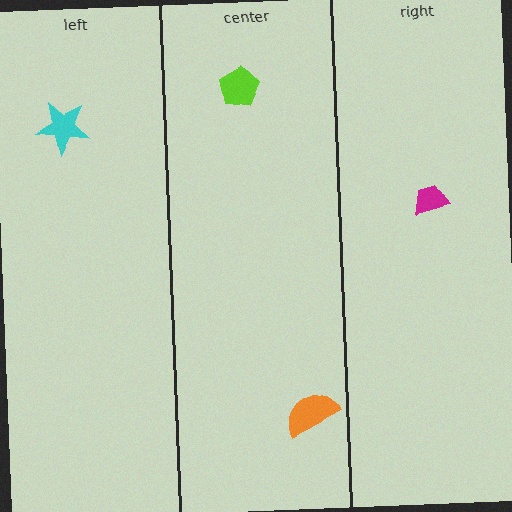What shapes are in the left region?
The cyan star.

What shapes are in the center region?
The orange semicircle, the lime pentagon.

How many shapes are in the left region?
1.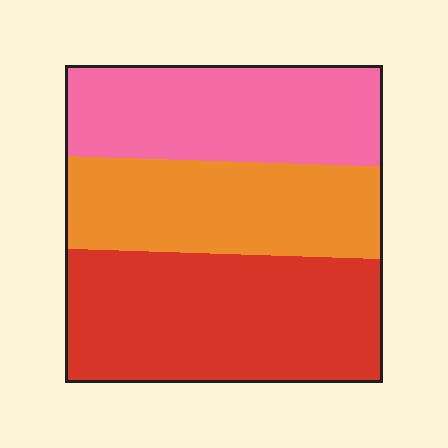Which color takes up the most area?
Red, at roughly 40%.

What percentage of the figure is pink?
Pink takes up between a sixth and a third of the figure.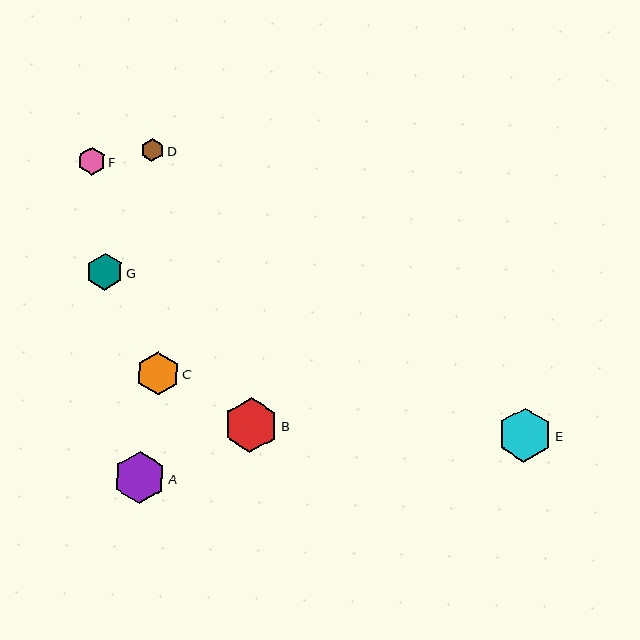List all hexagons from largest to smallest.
From largest to smallest: B, E, A, C, G, F, D.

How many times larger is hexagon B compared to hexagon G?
Hexagon B is approximately 1.5 times the size of hexagon G.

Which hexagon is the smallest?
Hexagon D is the smallest with a size of approximately 23 pixels.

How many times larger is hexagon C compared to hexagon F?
Hexagon C is approximately 1.6 times the size of hexagon F.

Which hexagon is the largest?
Hexagon B is the largest with a size of approximately 55 pixels.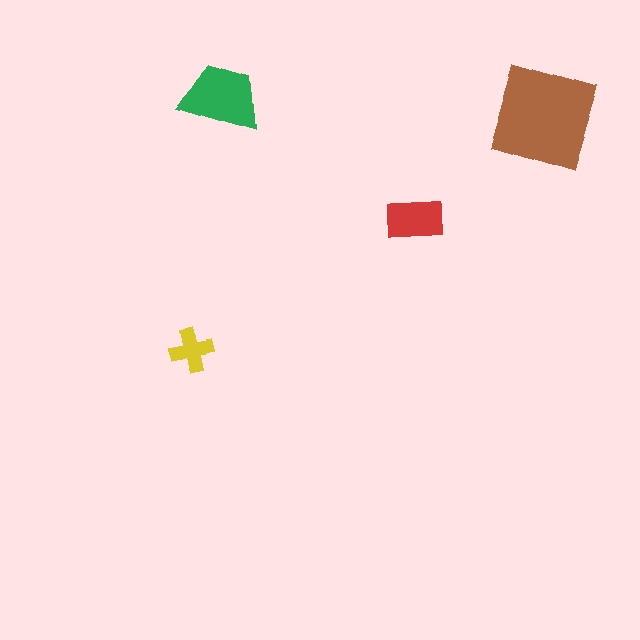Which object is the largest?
The brown square.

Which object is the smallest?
The yellow cross.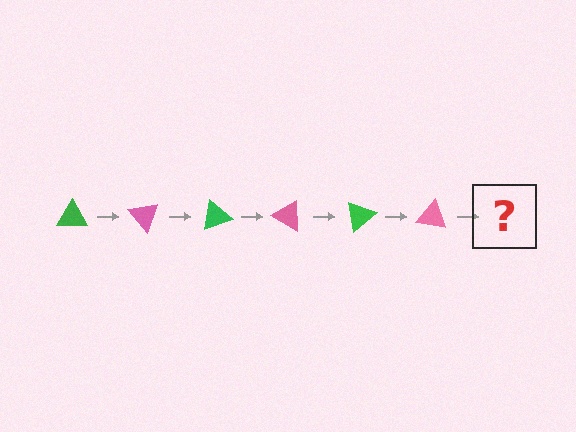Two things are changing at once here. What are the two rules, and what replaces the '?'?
The two rules are that it rotates 50 degrees each step and the color cycles through green and pink. The '?' should be a green triangle, rotated 300 degrees from the start.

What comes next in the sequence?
The next element should be a green triangle, rotated 300 degrees from the start.